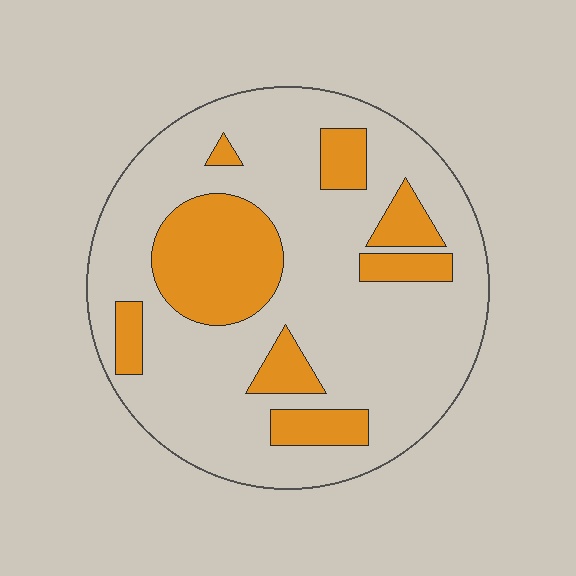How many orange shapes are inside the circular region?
8.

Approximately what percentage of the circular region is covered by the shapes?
Approximately 25%.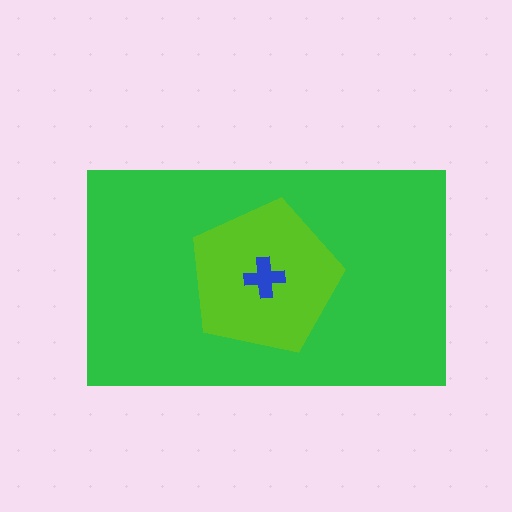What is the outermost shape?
The green rectangle.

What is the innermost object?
The blue cross.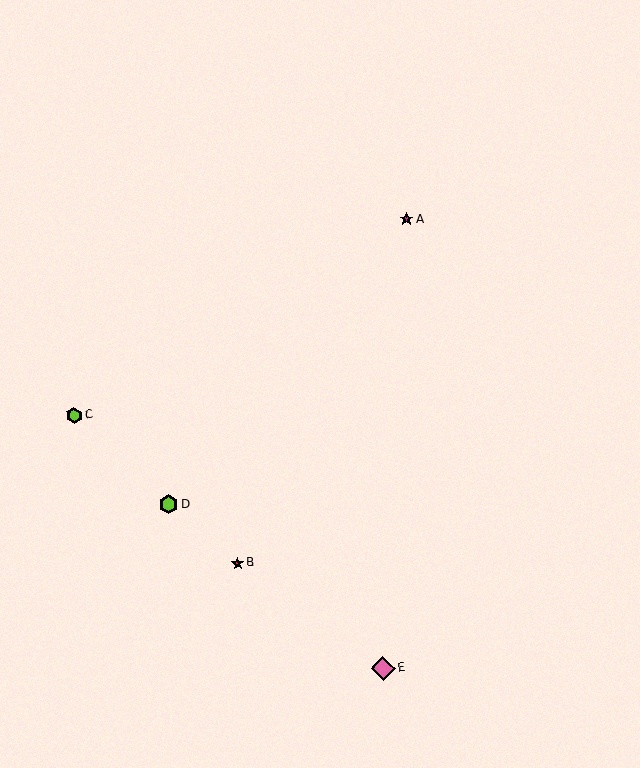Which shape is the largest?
The pink diamond (labeled E) is the largest.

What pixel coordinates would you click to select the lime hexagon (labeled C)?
Click at (74, 415) to select the lime hexagon C.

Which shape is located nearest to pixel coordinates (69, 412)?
The lime hexagon (labeled C) at (74, 415) is nearest to that location.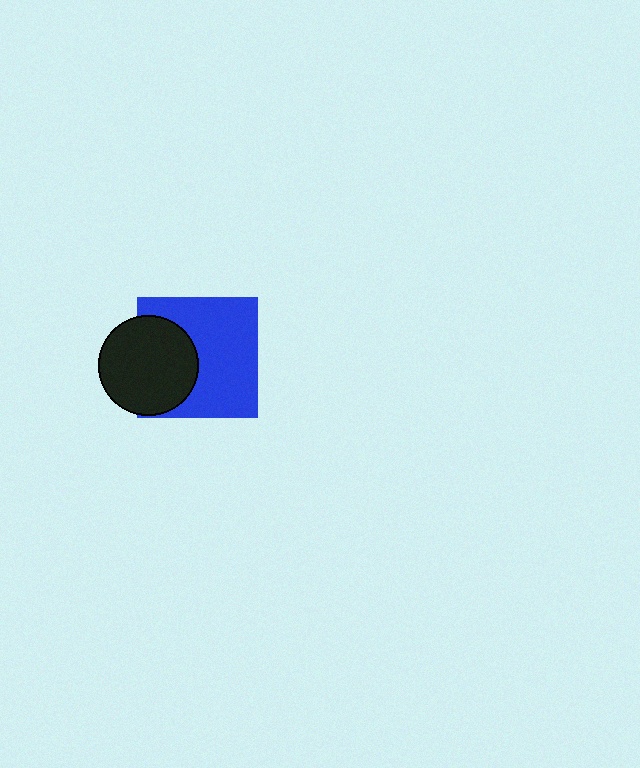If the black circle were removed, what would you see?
You would see the complete blue square.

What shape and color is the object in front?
The object in front is a black circle.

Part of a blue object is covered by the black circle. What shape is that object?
It is a square.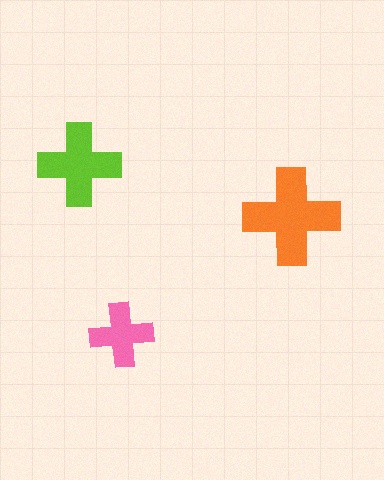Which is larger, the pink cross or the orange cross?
The orange one.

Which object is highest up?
The lime cross is topmost.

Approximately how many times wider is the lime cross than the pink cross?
About 1.5 times wider.